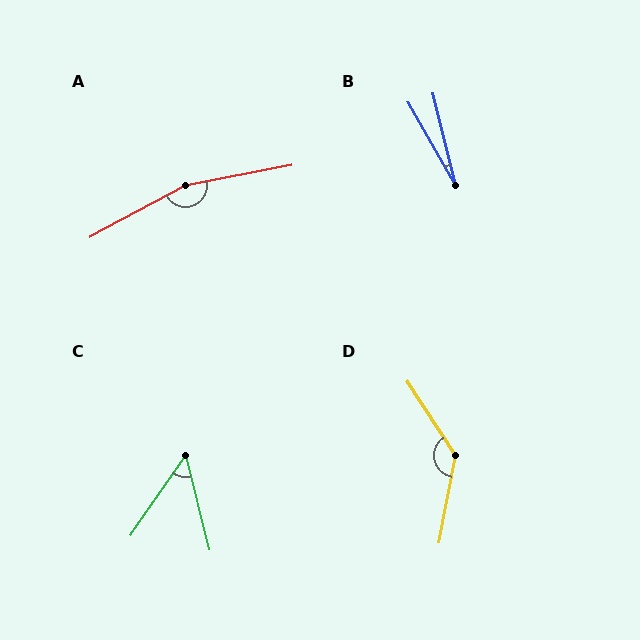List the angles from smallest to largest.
B (16°), C (49°), D (136°), A (162°).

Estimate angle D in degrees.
Approximately 136 degrees.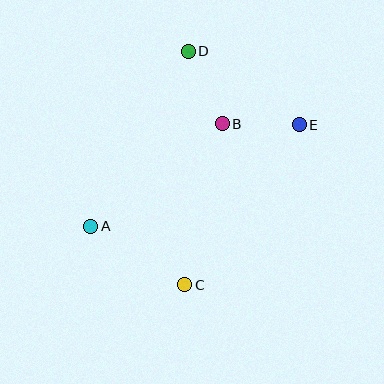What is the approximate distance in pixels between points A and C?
The distance between A and C is approximately 111 pixels.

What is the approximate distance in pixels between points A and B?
The distance between A and B is approximately 167 pixels.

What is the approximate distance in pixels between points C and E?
The distance between C and E is approximately 197 pixels.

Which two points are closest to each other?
Points B and E are closest to each other.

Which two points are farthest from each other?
Points C and D are farthest from each other.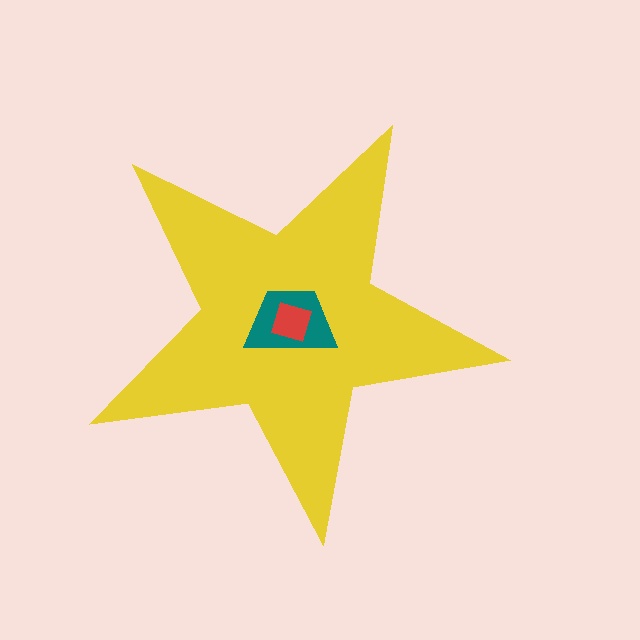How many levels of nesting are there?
3.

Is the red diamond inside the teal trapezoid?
Yes.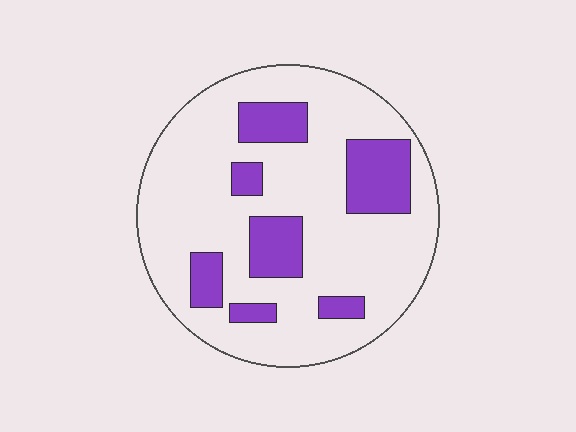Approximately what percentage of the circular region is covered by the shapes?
Approximately 20%.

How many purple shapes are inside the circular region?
7.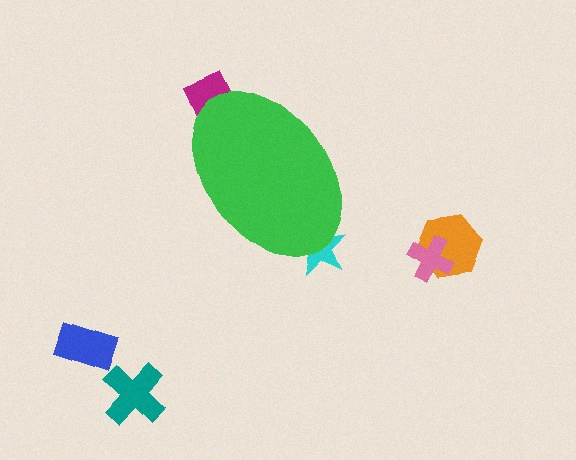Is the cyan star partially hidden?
Yes, the cyan star is partially hidden behind the green ellipse.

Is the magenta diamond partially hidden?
Yes, the magenta diamond is partially hidden behind the green ellipse.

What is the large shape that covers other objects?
A green ellipse.